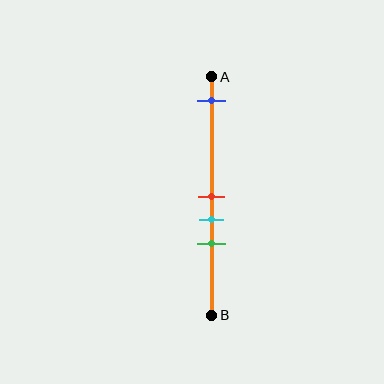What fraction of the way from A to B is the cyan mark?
The cyan mark is approximately 60% (0.6) of the way from A to B.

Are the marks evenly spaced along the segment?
No, the marks are not evenly spaced.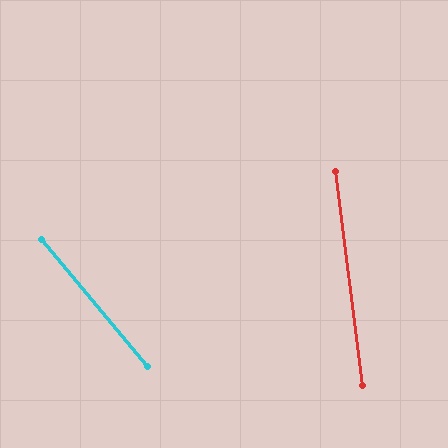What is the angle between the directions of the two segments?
Approximately 32 degrees.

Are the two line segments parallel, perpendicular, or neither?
Neither parallel nor perpendicular — they differ by about 32°.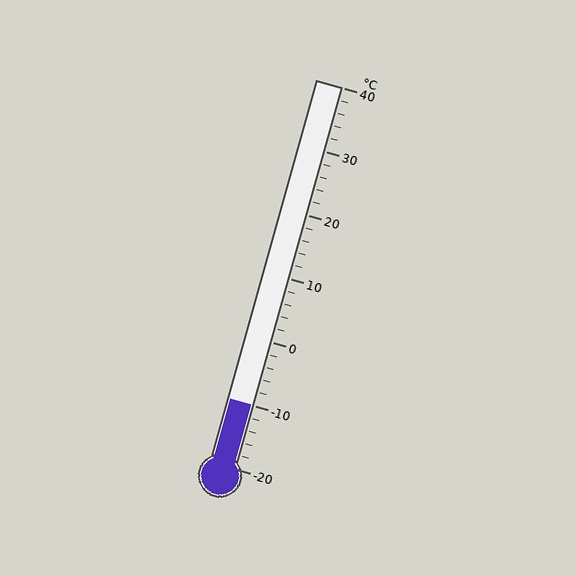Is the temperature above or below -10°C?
The temperature is at -10°C.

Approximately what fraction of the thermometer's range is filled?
The thermometer is filled to approximately 15% of its range.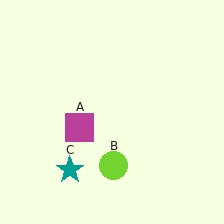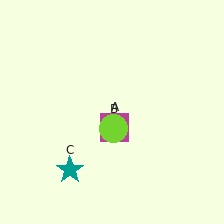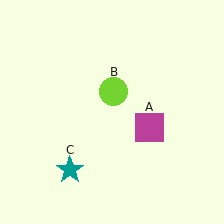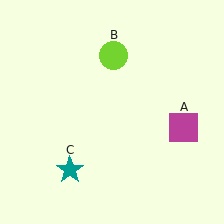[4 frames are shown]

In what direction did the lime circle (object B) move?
The lime circle (object B) moved up.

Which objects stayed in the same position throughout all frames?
Teal star (object C) remained stationary.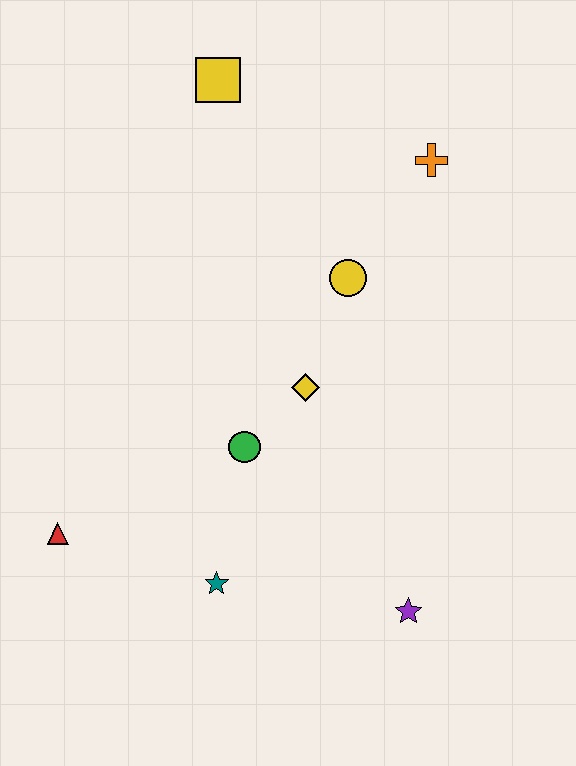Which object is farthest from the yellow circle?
The red triangle is farthest from the yellow circle.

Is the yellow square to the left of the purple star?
Yes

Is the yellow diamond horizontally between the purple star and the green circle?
Yes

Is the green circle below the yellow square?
Yes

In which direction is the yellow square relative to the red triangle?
The yellow square is above the red triangle.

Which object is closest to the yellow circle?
The yellow diamond is closest to the yellow circle.